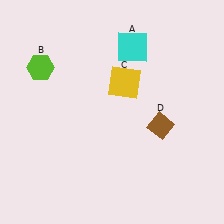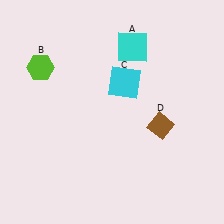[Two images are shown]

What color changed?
The square (C) changed from yellow in Image 1 to cyan in Image 2.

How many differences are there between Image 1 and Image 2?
There is 1 difference between the two images.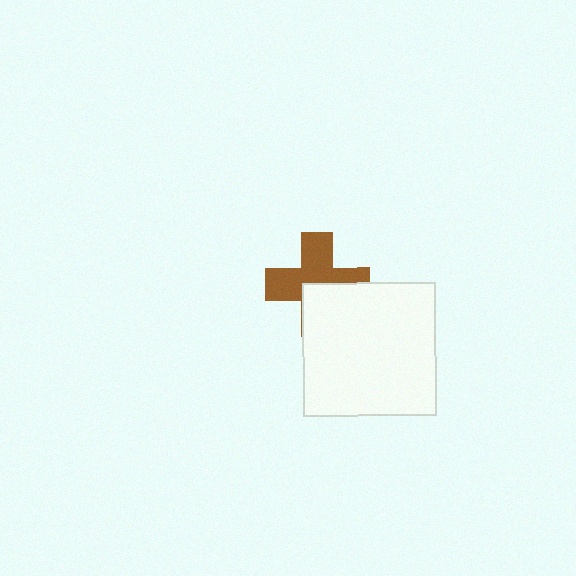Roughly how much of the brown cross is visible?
About half of it is visible (roughly 59%).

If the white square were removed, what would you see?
You would see the complete brown cross.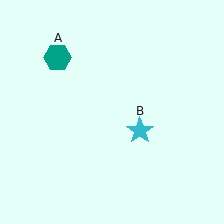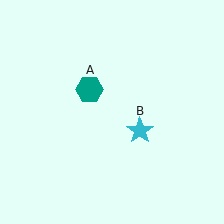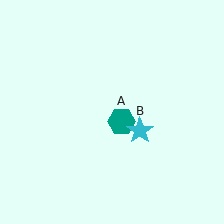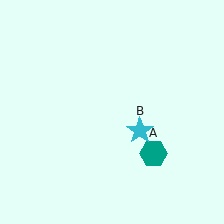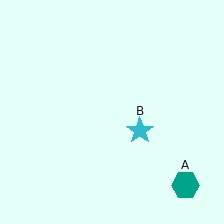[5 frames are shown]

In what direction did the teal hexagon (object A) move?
The teal hexagon (object A) moved down and to the right.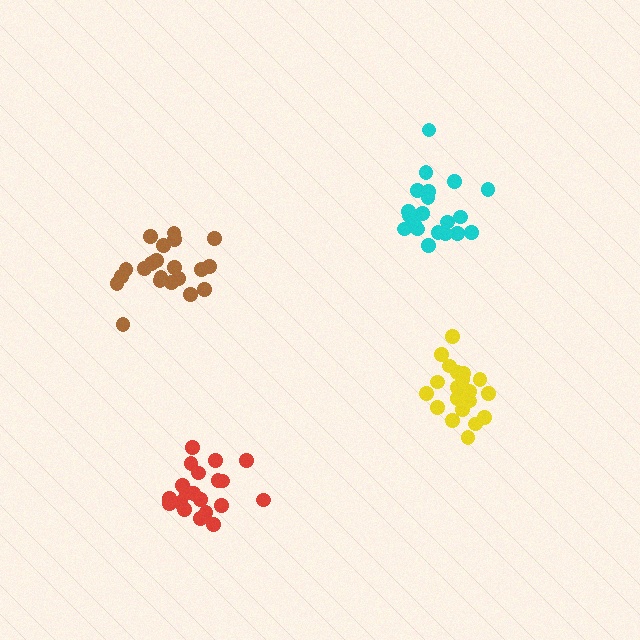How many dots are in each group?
Group 1: 21 dots, Group 2: 20 dots, Group 3: 20 dots, Group 4: 20 dots (81 total).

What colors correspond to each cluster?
The clusters are colored: brown, cyan, yellow, red.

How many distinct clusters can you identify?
There are 4 distinct clusters.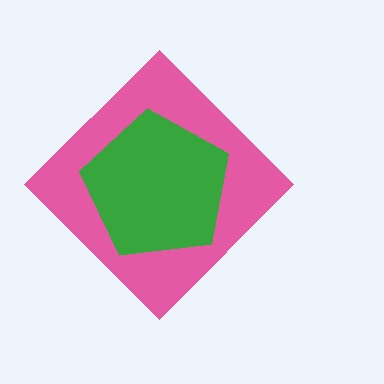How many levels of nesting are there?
2.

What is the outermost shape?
The pink diamond.